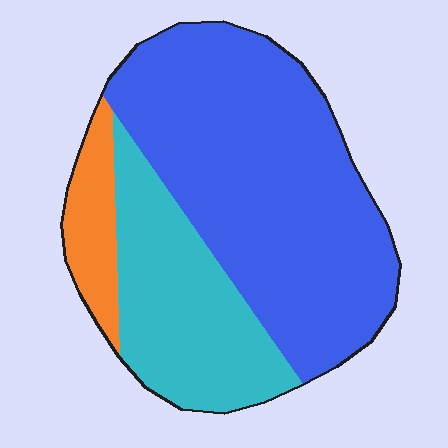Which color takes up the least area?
Orange, at roughly 10%.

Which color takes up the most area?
Blue, at roughly 60%.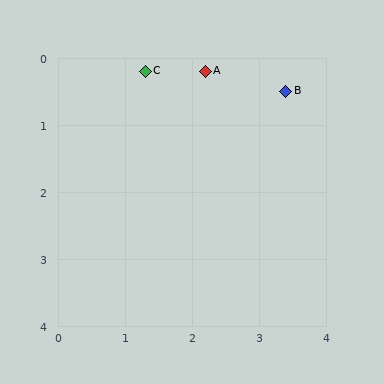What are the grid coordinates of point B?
Point B is at approximately (3.4, 0.5).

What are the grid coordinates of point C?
Point C is at approximately (1.3, 0.2).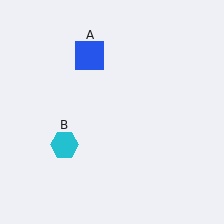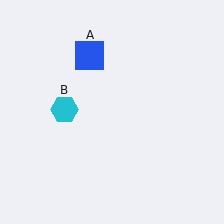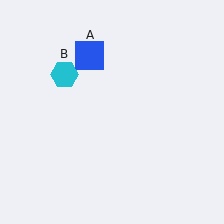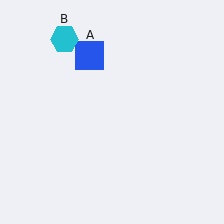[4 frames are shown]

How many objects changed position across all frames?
1 object changed position: cyan hexagon (object B).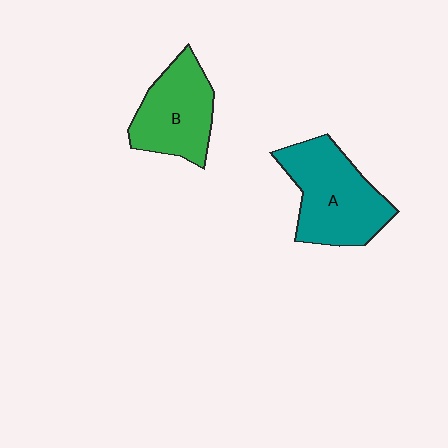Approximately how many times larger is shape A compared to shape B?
Approximately 1.2 times.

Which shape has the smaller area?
Shape B (green).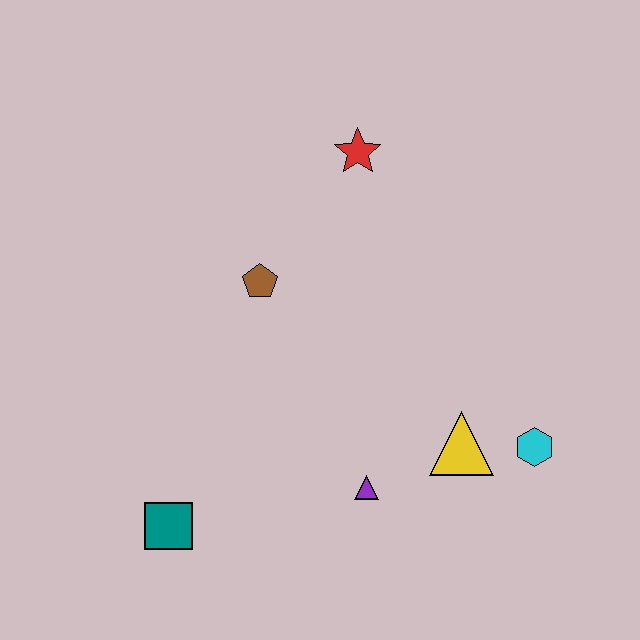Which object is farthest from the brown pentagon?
The cyan hexagon is farthest from the brown pentagon.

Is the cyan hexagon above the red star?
No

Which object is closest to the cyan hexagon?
The yellow triangle is closest to the cyan hexagon.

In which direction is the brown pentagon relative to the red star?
The brown pentagon is below the red star.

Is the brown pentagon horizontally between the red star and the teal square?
Yes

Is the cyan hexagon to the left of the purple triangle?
No